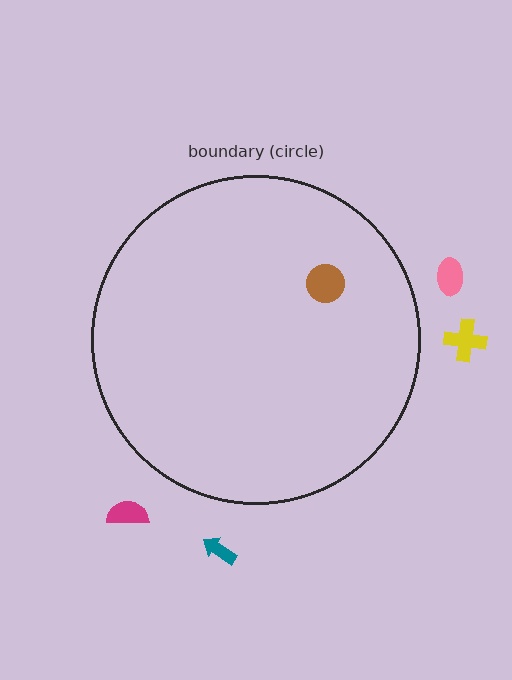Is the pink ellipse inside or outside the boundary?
Outside.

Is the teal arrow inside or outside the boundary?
Outside.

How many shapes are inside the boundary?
1 inside, 4 outside.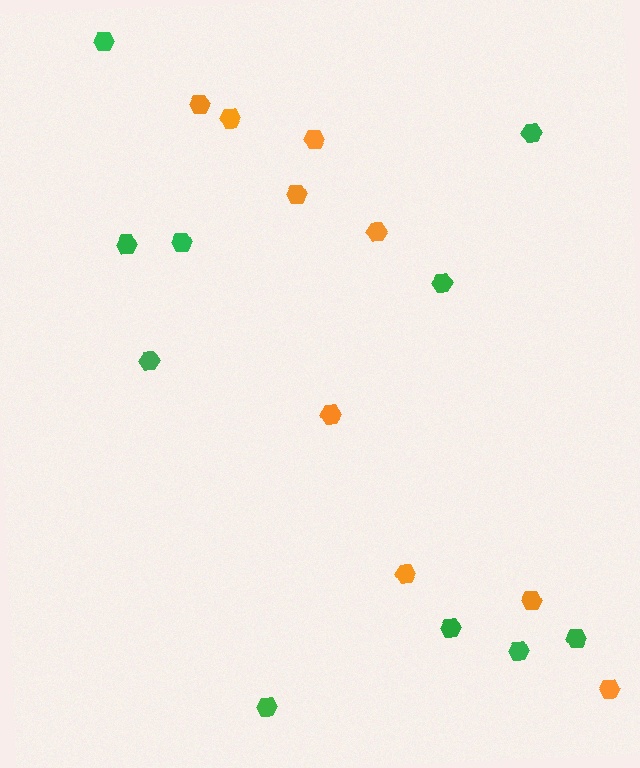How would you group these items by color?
There are 2 groups: one group of orange hexagons (9) and one group of green hexagons (10).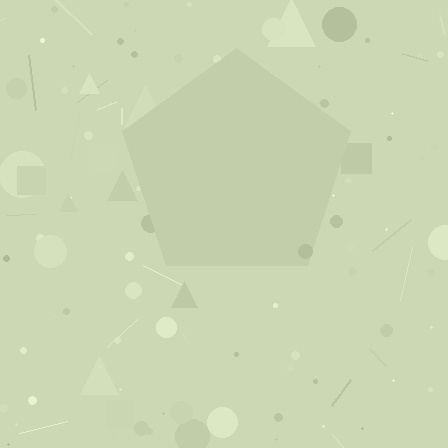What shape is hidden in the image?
A pentagon is hidden in the image.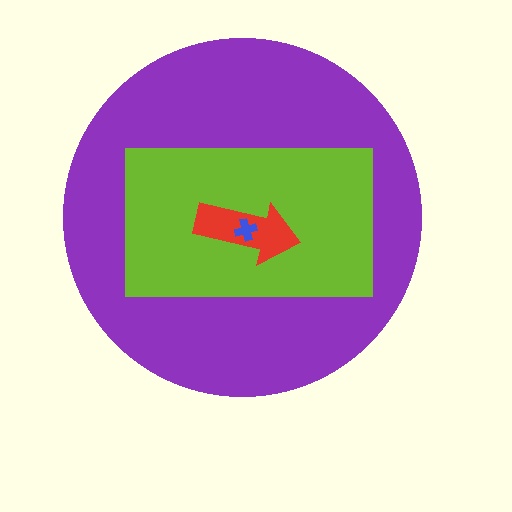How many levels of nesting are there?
4.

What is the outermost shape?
The purple circle.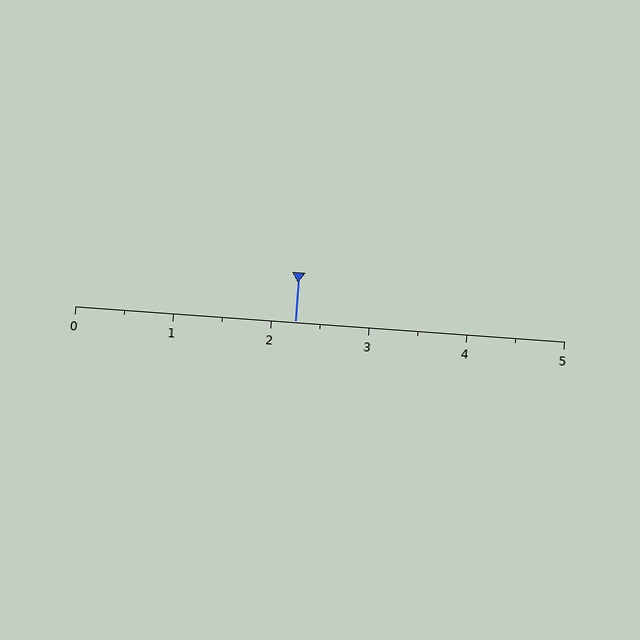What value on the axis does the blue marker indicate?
The marker indicates approximately 2.2.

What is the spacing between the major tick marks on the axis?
The major ticks are spaced 1 apart.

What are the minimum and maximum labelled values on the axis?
The axis runs from 0 to 5.